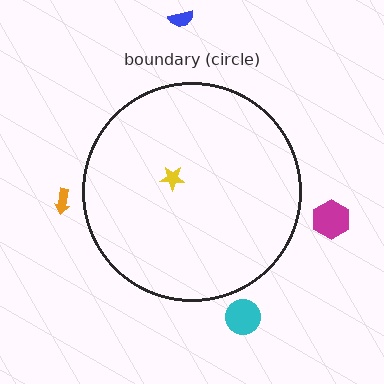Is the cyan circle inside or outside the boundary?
Outside.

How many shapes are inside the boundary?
1 inside, 4 outside.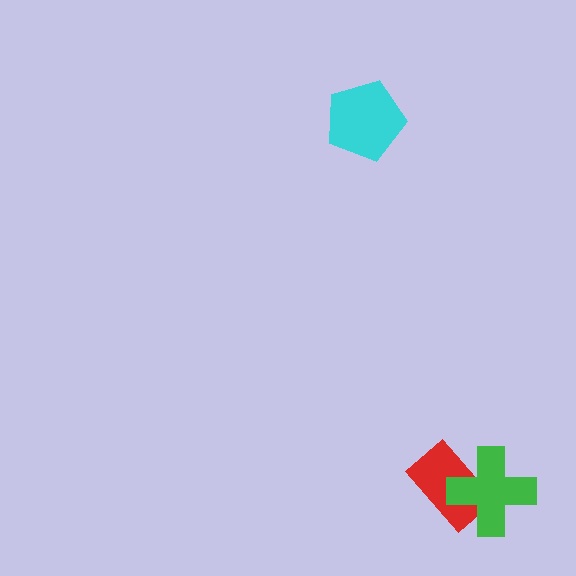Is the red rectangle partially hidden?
Yes, it is partially covered by another shape.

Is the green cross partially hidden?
No, no other shape covers it.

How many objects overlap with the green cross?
1 object overlaps with the green cross.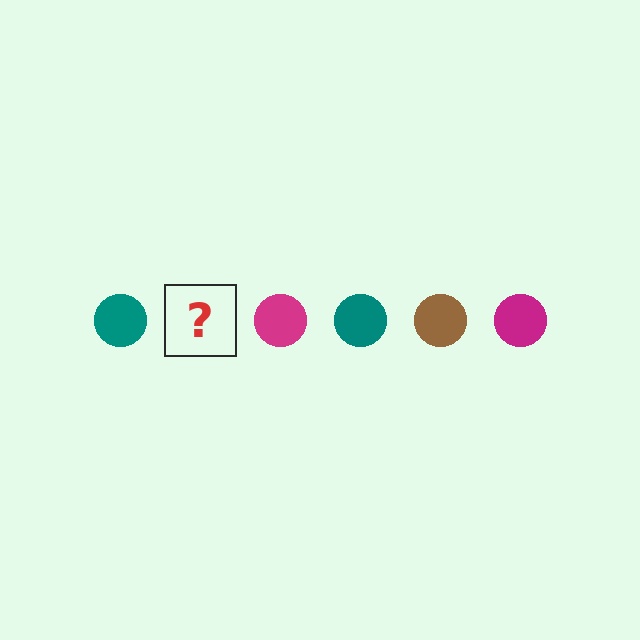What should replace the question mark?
The question mark should be replaced with a brown circle.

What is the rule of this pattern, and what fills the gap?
The rule is that the pattern cycles through teal, brown, magenta circles. The gap should be filled with a brown circle.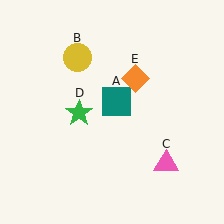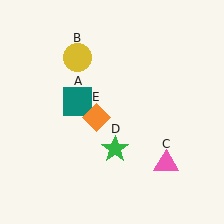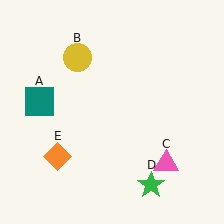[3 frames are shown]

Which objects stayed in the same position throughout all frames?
Yellow circle (object B) and pink triangle (object C) remained stationary.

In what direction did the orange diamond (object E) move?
The orange diamond (object E) moved down and to the left.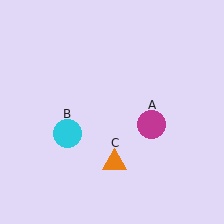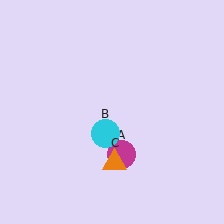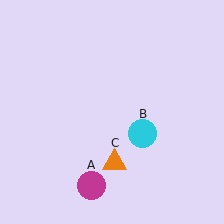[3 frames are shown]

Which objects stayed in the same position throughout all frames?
Orange triangle (object C) remained stationary.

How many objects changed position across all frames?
2 objects changed position: magenta circle (object A), cyan circle (object B).